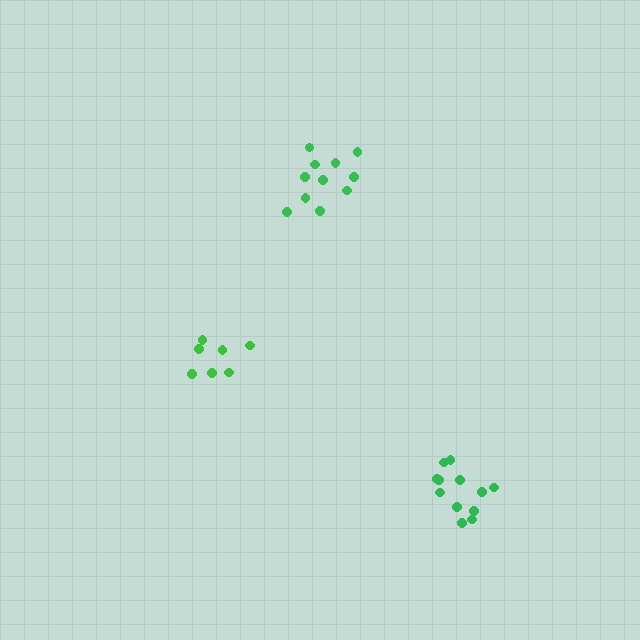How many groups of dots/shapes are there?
There are 3 groups.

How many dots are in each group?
Group 1: 12 dots, Group 2: 11 dots, Group 3: 7 dots (30 total).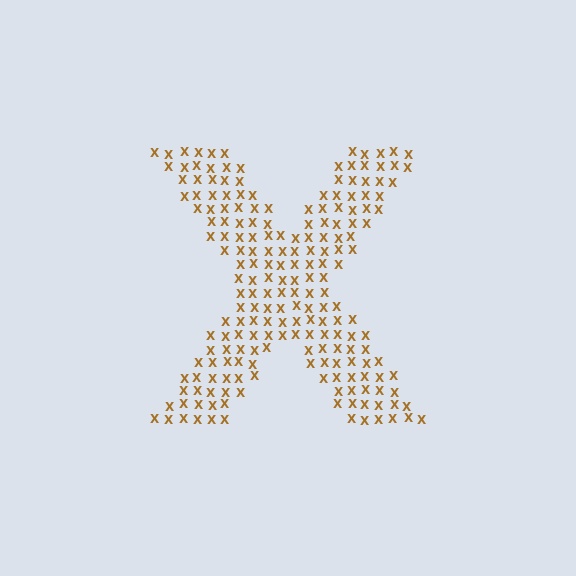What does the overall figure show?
The overall figure shows the letter X.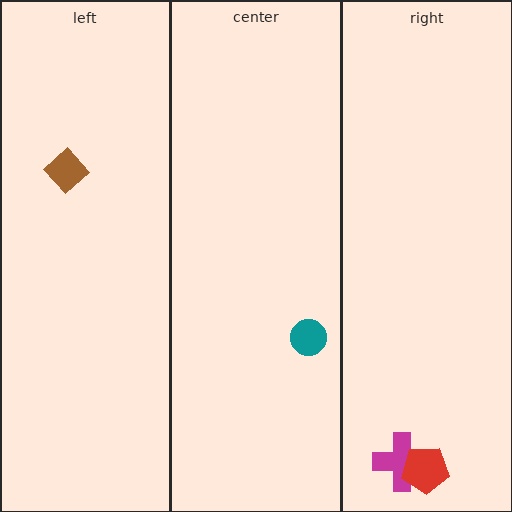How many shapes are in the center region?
1.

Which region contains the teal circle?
The center region.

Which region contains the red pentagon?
The right region.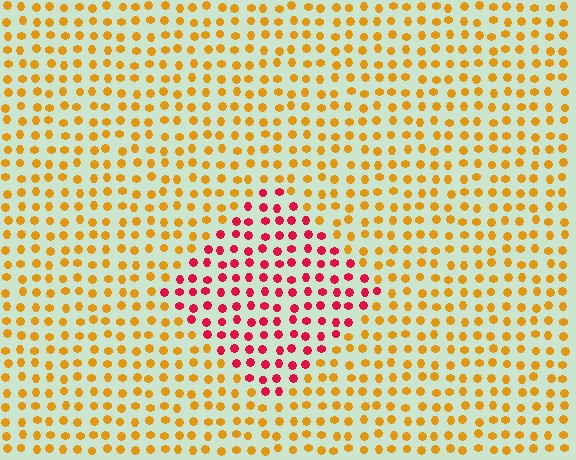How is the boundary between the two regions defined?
The boundary is defined purely by a slight shift in hue (about 53 degrees). Spacing, size, and orientation are identical on both sides.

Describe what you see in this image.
The image is filled with small orange elements in a uniform arrangement. A diamond-shaped region is visible where the elements are tinted to a slightly different hue, forming a subtle color boundary.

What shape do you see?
I see a diamond.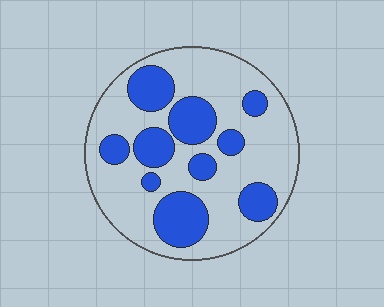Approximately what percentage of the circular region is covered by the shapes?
Approximately 30%.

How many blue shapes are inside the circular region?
10.